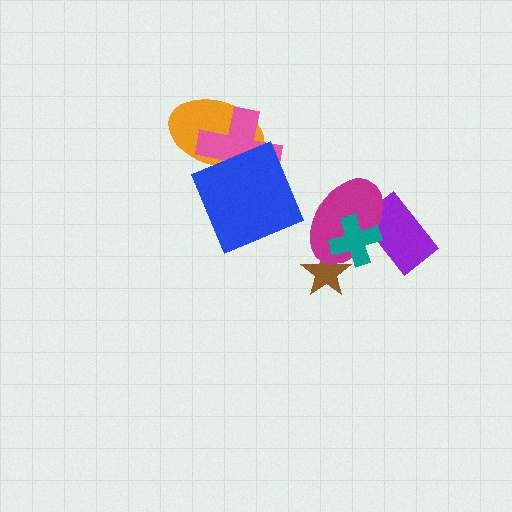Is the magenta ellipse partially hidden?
Yes, it is partially covered by another shape.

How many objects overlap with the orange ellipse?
2 objects overlap with the orange ellipse.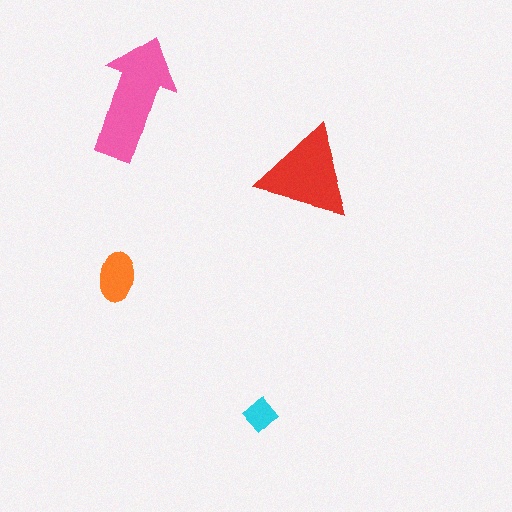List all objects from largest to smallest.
The pink arrow, the red triangle, the orange ellipse, the cyan diamond.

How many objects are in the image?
There are 4 objects in the image.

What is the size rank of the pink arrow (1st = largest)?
1st.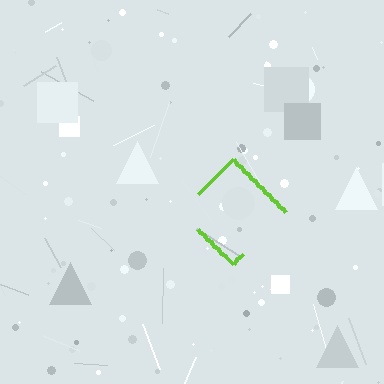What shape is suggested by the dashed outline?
The dashed outline suggests a diamond.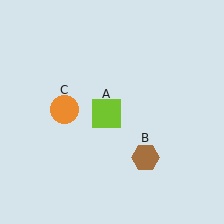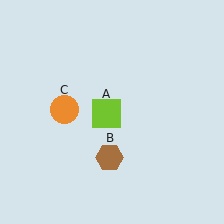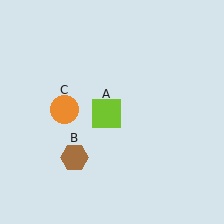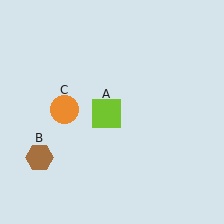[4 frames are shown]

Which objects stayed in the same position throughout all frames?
Lime square (object A) and orange circle (object C) remained stationary.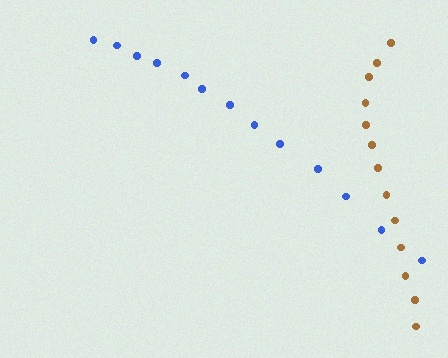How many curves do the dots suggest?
There are 2 distinct paths.